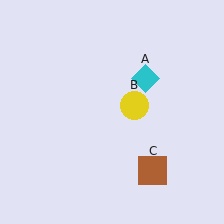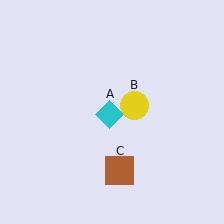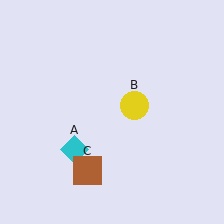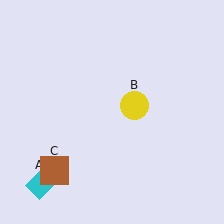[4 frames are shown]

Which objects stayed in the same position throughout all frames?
Yellow circle (object B) remained stationary.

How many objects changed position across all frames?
2 objects changed position: cyan diamond (object A), brown square (object C).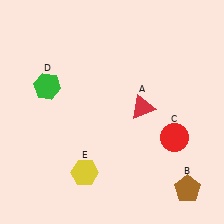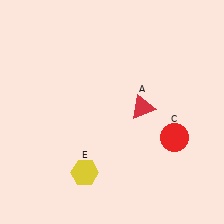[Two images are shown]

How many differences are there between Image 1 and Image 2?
There are 2 differences between the two images.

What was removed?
The green hexagon (D), the brown pentagon (B) were removed in Image 2.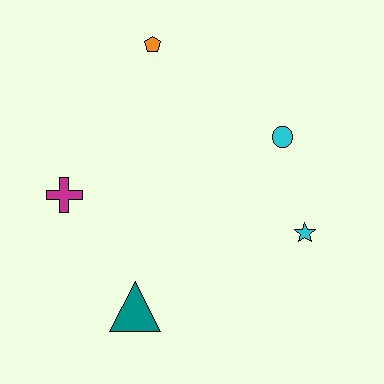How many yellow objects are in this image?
There are no yellow objects.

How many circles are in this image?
There is 1 circle.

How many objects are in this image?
There are 5 objects.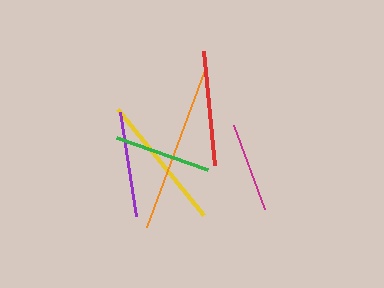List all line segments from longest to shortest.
From longest to shortest: orange, yellow, red, purple, green, magenta.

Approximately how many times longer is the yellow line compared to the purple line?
The yellow line is approximately 1.3 times the length of the purple line.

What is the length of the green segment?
The green segment is approximately 96 pixels long.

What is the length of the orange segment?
The orange segment is approximately 168 pixels long.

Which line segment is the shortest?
The magenta line is the shortest at approximately 89 pixels.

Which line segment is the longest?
The orange line is the longest at approximately 168 pixels.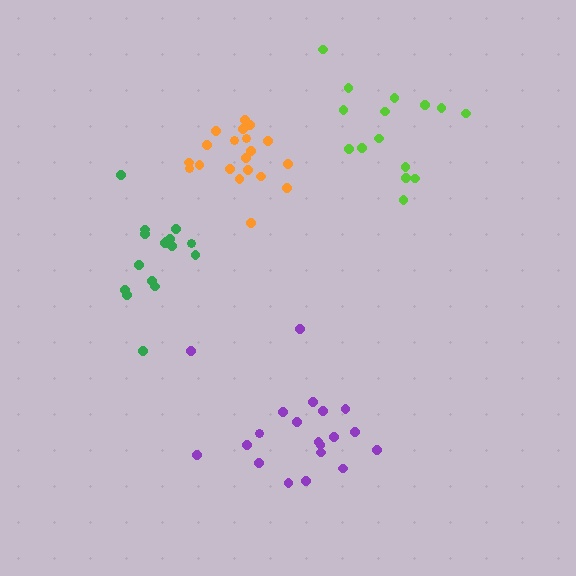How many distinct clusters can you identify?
There are 4 distinct clusters.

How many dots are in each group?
Group 1: 15 dots, Group 2: 16 dots, Group 3: 20 dots, Group 4: 20 dots (71 total).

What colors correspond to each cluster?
The clusters are colored: lime, green, purple, orange.